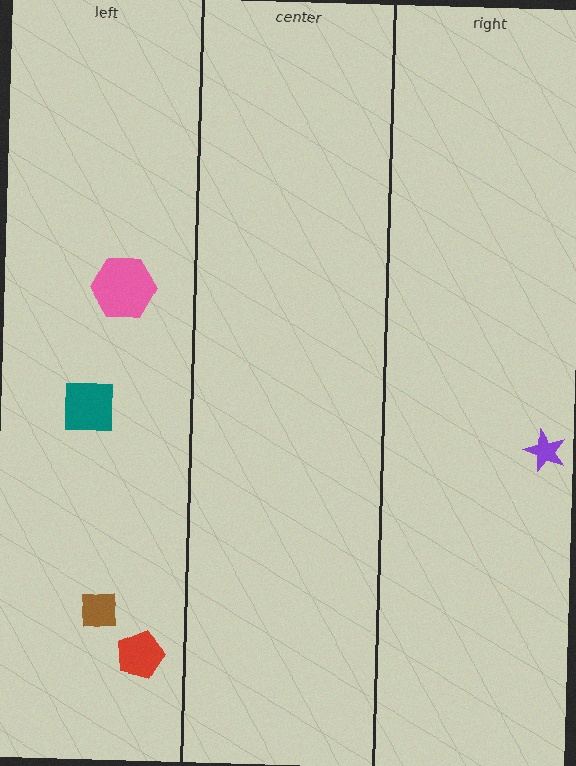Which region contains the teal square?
The left region.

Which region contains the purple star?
The right region.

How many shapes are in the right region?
1.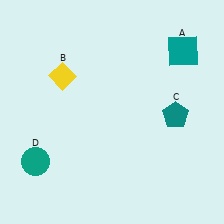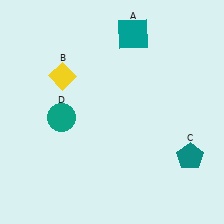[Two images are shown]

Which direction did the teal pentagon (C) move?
The teal pentagon (C) moved down.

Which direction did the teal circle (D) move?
The teal circle (D) moved up.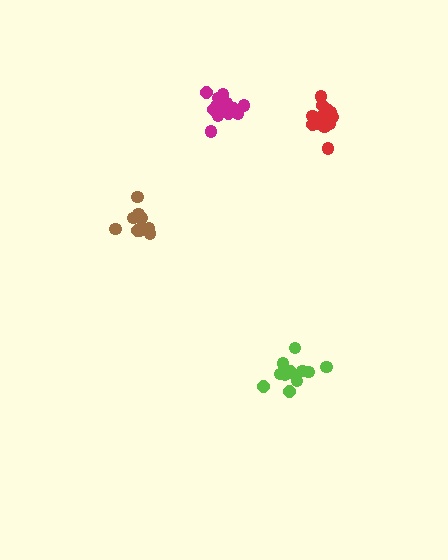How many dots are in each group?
Group 1: 15 dots, Group 2: 10 dots, Group 3: 13 dots, Group 4: 12 dots (50 total).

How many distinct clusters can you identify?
There are 4 distinct clusters.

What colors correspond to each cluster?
The clusters are colored: magenta, brown, red, lime.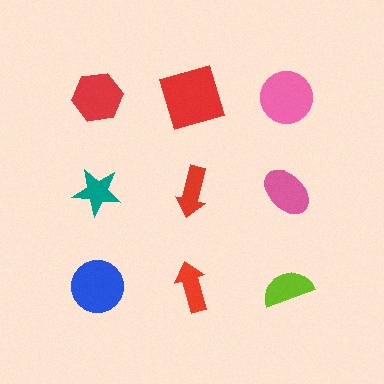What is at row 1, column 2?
A red square.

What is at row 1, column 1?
A red hexagon.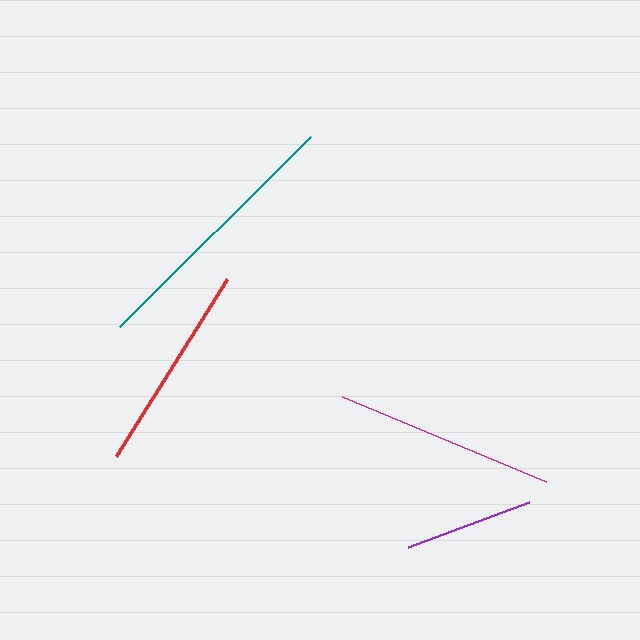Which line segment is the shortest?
The purple line is the shortest at approximately 129 pixels.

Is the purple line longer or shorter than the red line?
The red line is longer than the purple line.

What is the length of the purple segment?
The purple segment is approximately 129 pixels long.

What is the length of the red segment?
The red segment is approximately 209 pixels long.